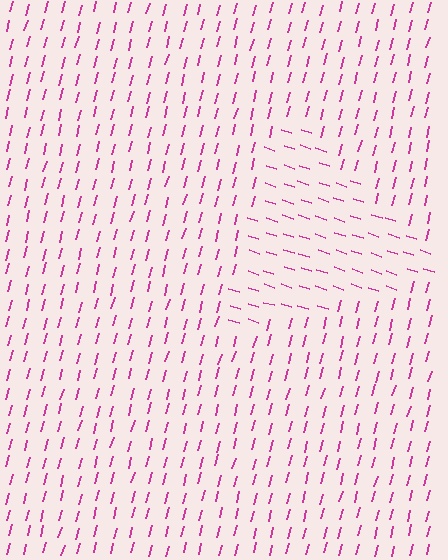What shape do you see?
I see a triangle.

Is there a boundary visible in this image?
Yes, there is a texture boundary formed by a change in line orientation.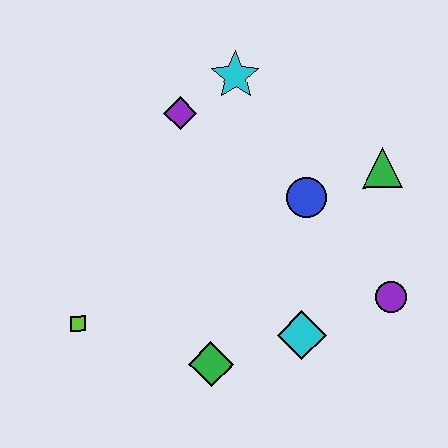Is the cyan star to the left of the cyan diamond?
Yes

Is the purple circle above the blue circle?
No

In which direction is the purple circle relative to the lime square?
The purple circle is to the right of the lime square.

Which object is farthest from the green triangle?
The lime square is farthest from the green triangle.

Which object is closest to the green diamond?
The cyan diamond is closest to the green diamond.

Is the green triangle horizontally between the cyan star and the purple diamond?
No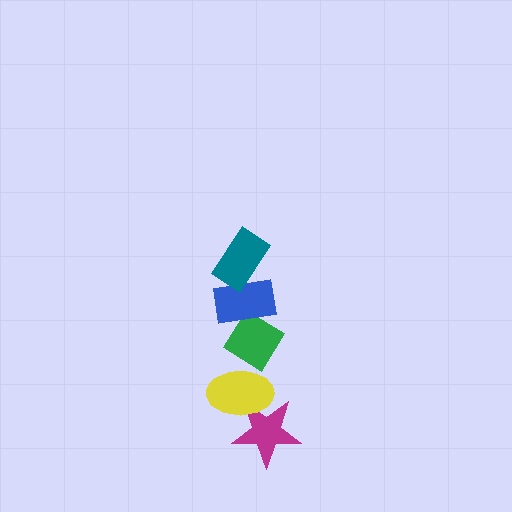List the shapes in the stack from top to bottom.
From top to bottom: the teal rectangle, the blue rectangle, the green diamond, the yellow ellipse, the magenta star.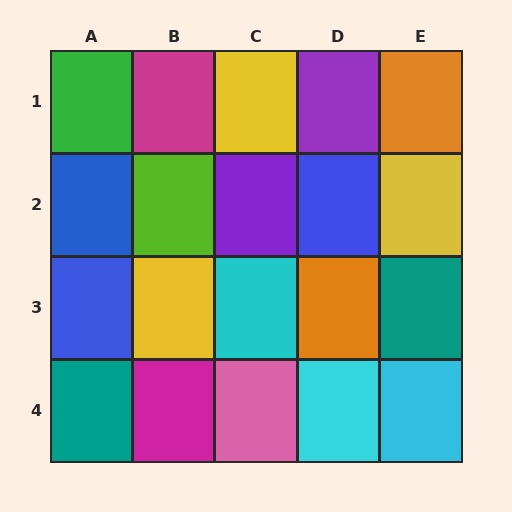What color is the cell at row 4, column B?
Magenta.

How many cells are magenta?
2 cells are magenta.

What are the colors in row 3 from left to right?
Blue, yellow, cyan, orange, teal.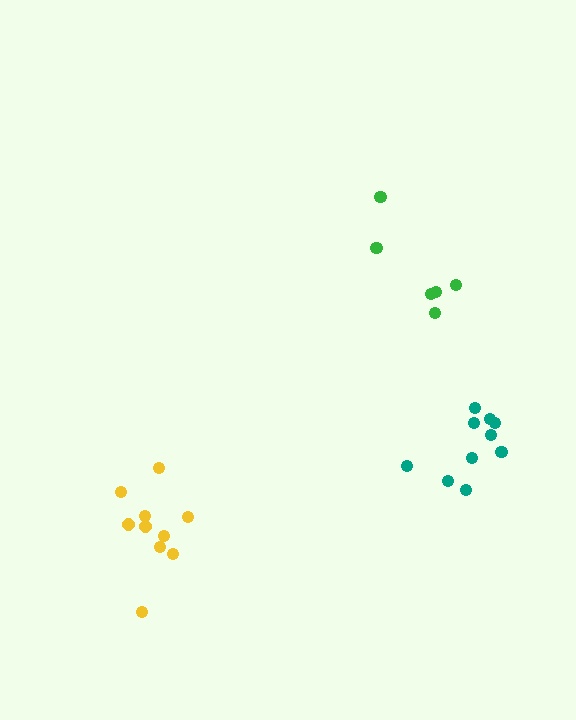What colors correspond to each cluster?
The clusters are colored: green, teal, yellow.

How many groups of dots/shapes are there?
There are 3 groups.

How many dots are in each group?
Group 1: 6 dots, Group 2: 10 dots, Group 3: 10 dots (26 total).